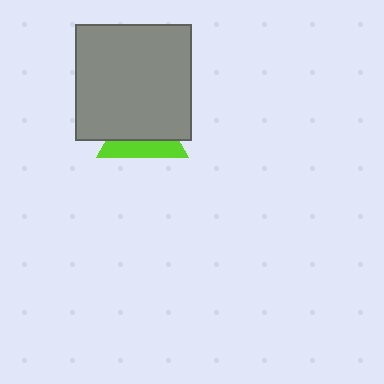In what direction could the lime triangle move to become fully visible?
The lime triangle could move down. That would shift it out from behind the gray square entirely.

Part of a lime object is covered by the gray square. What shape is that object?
It is a triangle.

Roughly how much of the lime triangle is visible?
A small part of it is visible (roughly 36%).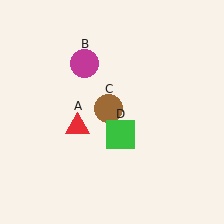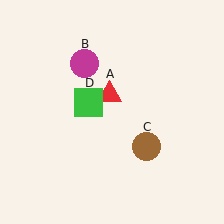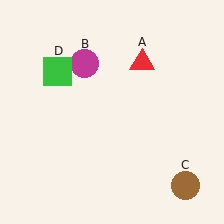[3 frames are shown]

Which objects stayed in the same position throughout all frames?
Magenta circle (object B) remained stationary.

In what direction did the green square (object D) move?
The green square (object D) moved up and to the left.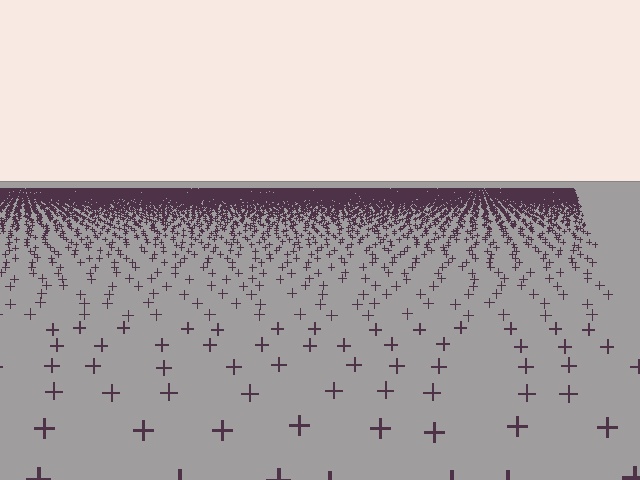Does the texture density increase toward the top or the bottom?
Density increases toward the top.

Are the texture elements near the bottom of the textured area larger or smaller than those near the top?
Larger. Near the bottom, elements are closer to the viewer and appear at a bigger on-screen size.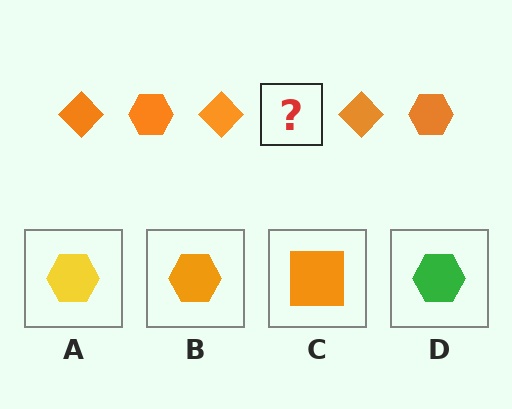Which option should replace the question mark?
Option B.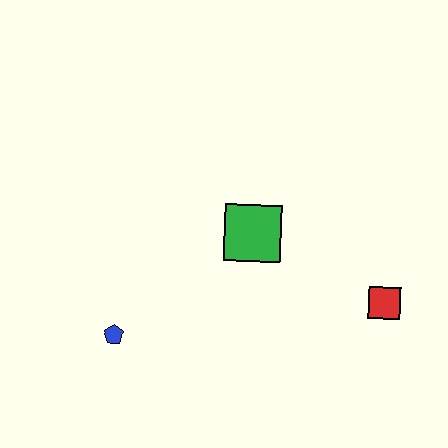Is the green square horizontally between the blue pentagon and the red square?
Yes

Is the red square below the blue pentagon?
No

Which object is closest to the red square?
The green square is closest to the red square.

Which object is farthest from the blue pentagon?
The red square is farthest from the blue pentagon.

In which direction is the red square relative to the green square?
The red square is to the right of the green square.